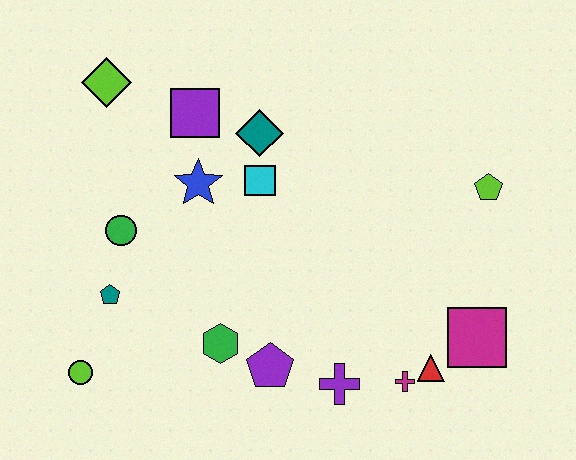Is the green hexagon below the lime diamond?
Yes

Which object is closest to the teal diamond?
The cyan square is closest to the teal diamond.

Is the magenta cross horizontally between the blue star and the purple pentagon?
No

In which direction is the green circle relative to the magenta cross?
The green circle is to the left of the magenta cross.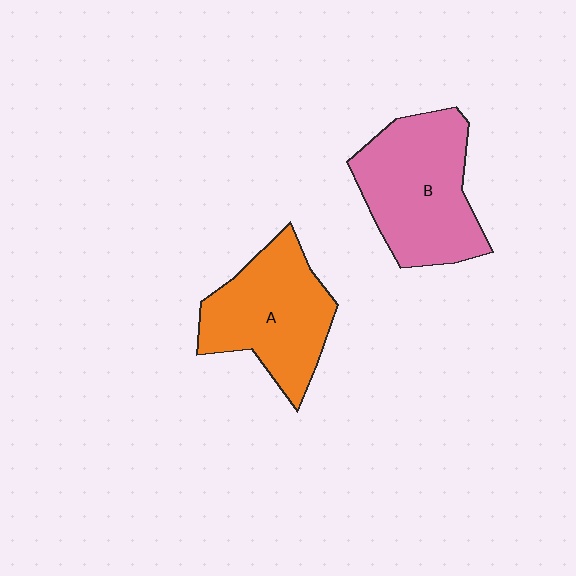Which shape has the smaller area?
Shape A (orange).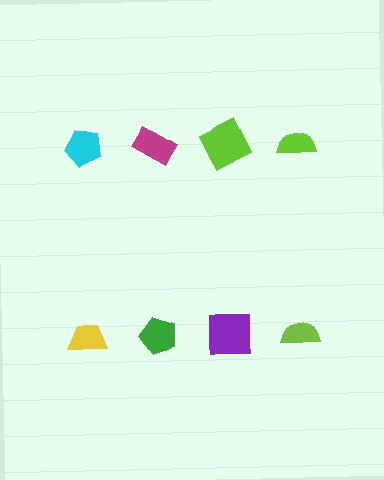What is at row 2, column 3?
A purple square.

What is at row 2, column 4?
A lime semicircle.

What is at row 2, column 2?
A green pentagon.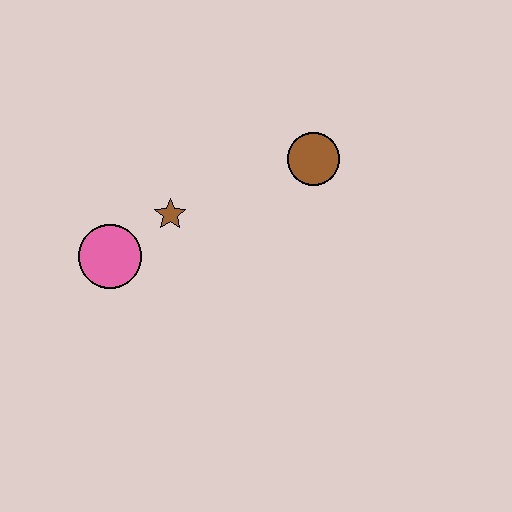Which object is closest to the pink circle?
The brown star is closest to the pink circle.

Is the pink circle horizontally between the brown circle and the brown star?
No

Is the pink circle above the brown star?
No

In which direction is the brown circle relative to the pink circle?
The brown circle is to the right of the pink circle.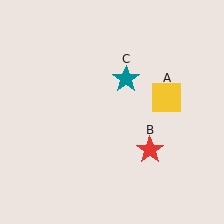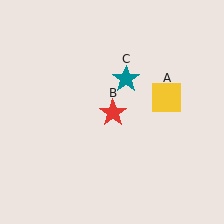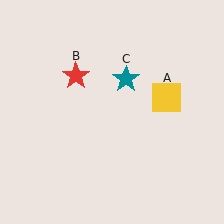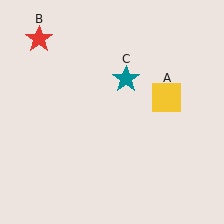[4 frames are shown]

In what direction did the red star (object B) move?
The red star (object B) moved up and to the left.